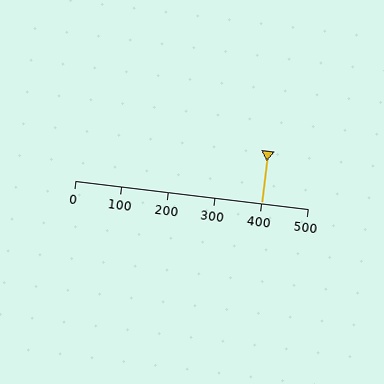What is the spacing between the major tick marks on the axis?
The major ticks are spaced 100 apart.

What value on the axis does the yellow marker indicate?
The marker indicates approximately 400.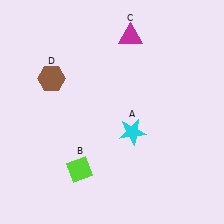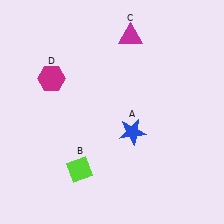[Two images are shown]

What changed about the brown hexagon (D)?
In Image 1, D is brown. In Image 2, it changed to magenta.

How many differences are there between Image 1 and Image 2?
There are 2 differences between the two images.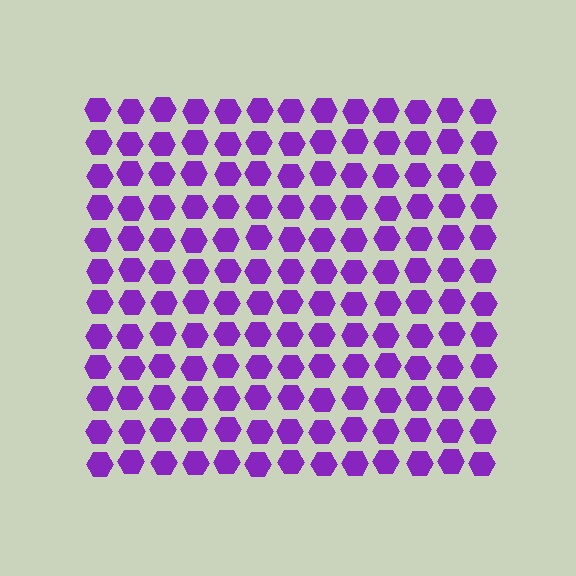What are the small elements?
The small elements are hexagons.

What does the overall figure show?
The overall figure shows a square.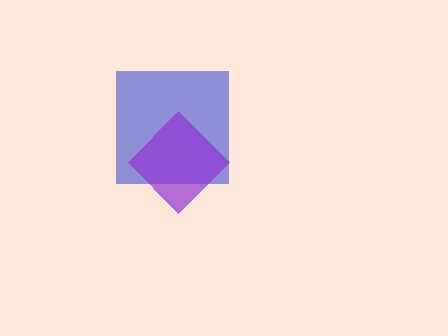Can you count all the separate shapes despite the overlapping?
Yes, there are 2 separate shapes.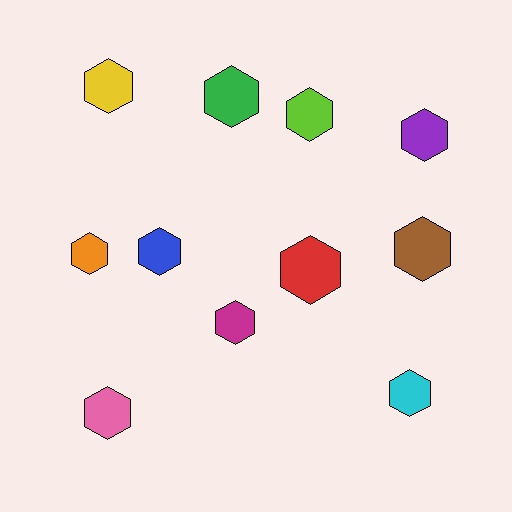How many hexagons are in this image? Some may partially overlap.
There are 11 hexagons.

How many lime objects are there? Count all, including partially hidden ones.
There is 1 lime object.